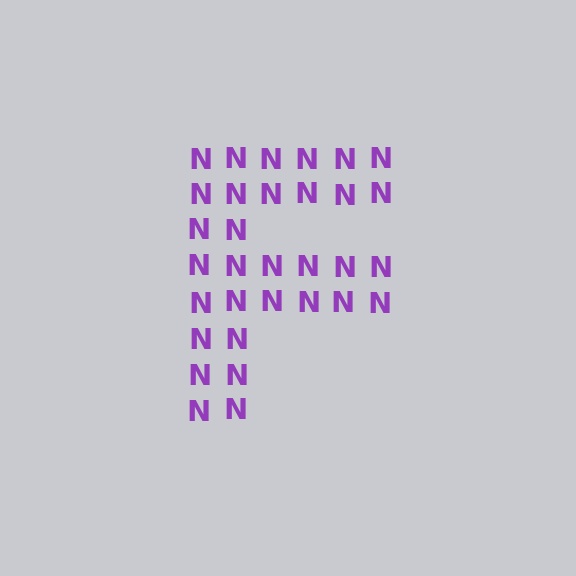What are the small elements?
The small elements are letter N's.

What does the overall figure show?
The overall figure shows the letter F.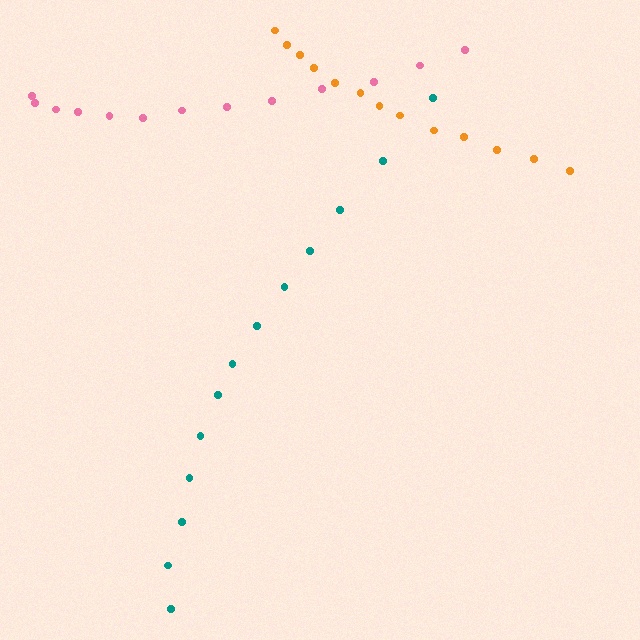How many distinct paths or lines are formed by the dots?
There are 3 distinct paths.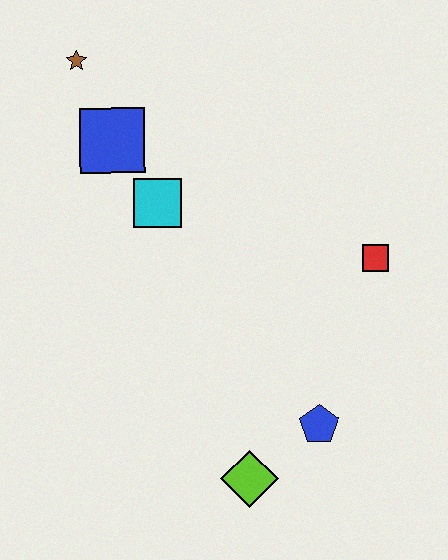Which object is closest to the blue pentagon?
The lime diamond is closest to the blue pentagon.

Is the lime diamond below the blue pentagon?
Yes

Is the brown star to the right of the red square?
No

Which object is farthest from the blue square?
The lime diamond is farthest from the blue square.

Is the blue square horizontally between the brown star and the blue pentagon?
Yes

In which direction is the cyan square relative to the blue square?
The cyan square is below the blue square.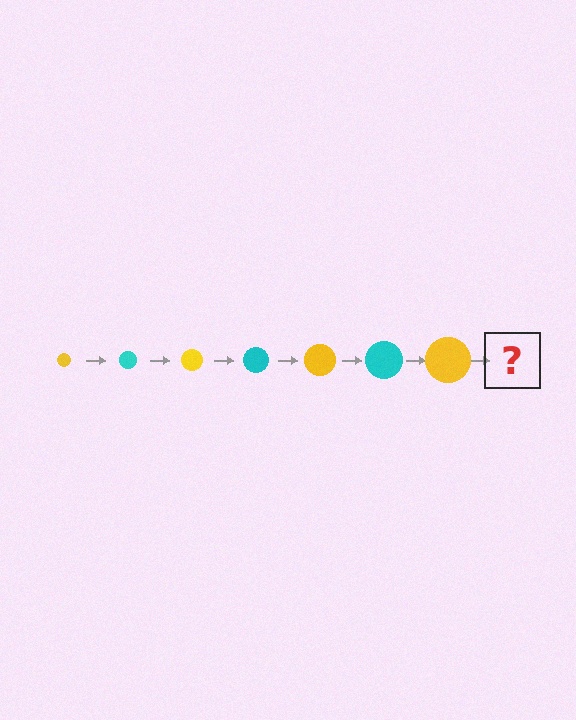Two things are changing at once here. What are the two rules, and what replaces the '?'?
The two rules are that the circle grows larger each step and the color cycles through yellow and cyan. The '?' should be a cyan circle, larger than the previous one.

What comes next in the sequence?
The next element should be a cyan circle, larger than the previous one.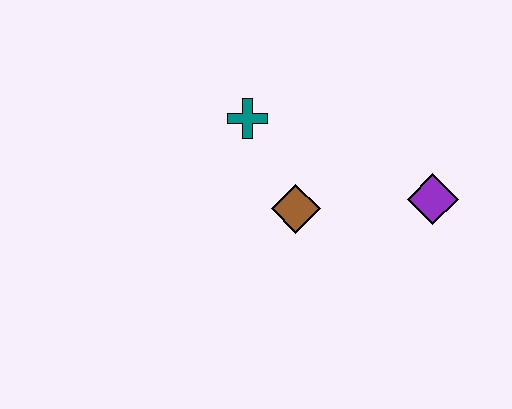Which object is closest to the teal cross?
The brown diamond is closest to the teal cross.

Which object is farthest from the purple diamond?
The teal cross is farthest from the purple diamond.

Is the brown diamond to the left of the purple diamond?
Yes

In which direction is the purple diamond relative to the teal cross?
The purple diamond is to the right of the teal cross.